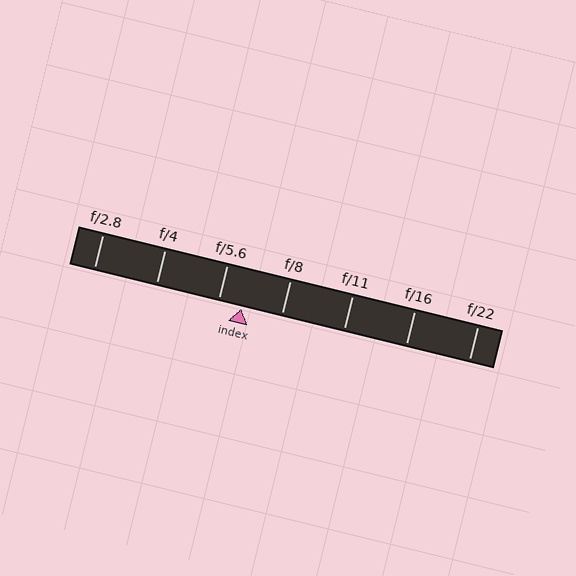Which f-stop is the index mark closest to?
The index mark is closest to f/5.6.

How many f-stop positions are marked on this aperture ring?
There are 7 f-stop positions marked.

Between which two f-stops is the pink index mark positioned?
The index mark is between f/5.6 and f/8.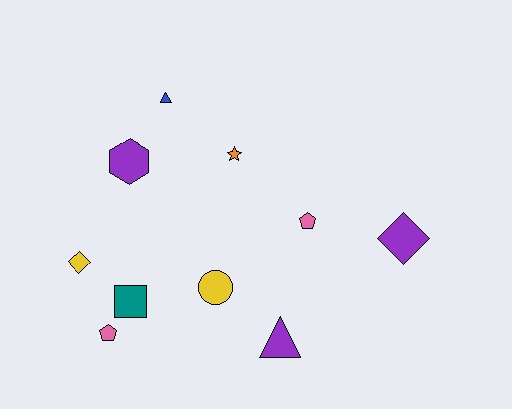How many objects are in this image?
There are 10 objects.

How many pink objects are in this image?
There are 2 pink objects.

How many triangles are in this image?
There are 2 triangles.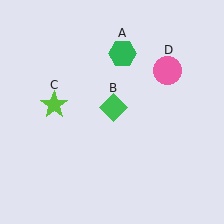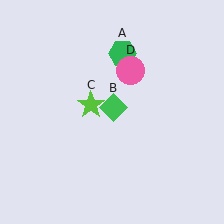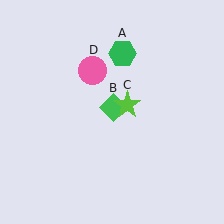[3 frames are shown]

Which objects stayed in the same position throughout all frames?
Green hexagon (object A) and green diamond (object B) remained stationary.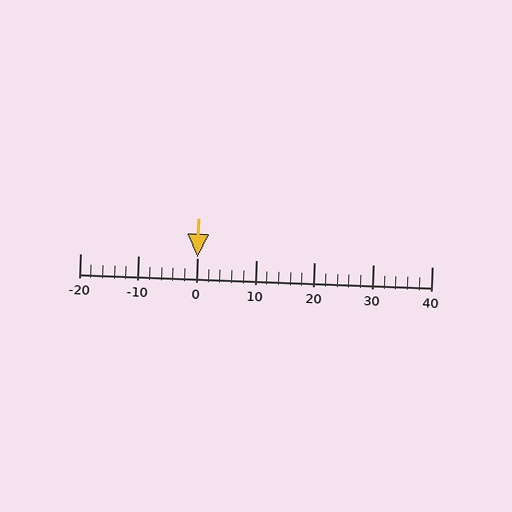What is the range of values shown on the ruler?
The ruler shows values from -20 to 40.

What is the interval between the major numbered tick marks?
The major tick marks are spaced 10 units apart.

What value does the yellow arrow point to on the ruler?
The yellow arrow points to approximately 0.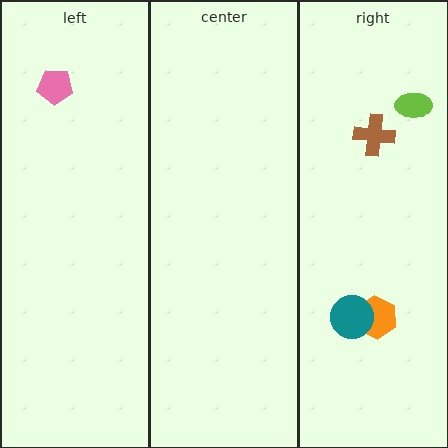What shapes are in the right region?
The orange hexagon, the lime ellipse, the brown cross, the teal circle.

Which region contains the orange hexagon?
The right region.